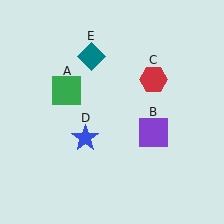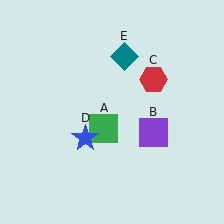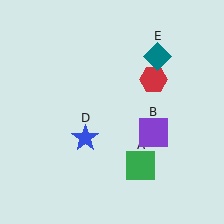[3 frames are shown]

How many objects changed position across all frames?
2 objects changed position: green square (object A), teal diamond (object E).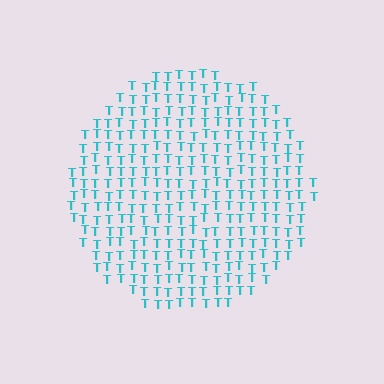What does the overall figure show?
The overall figure shows a circle.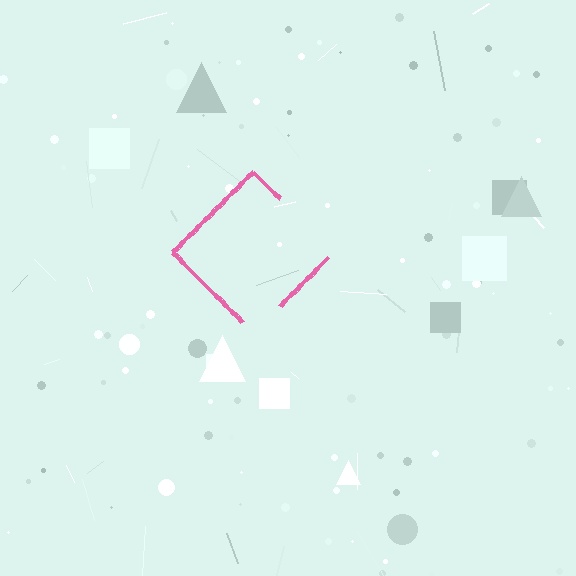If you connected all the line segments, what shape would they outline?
They would outline a diamond.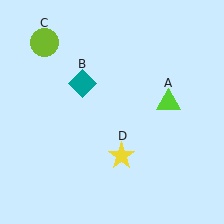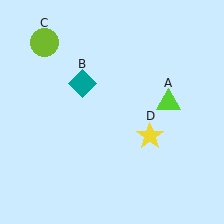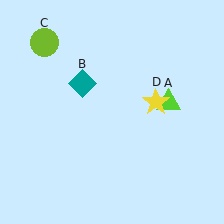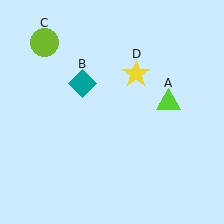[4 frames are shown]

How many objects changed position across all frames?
1 object changed position: yellow star (object D).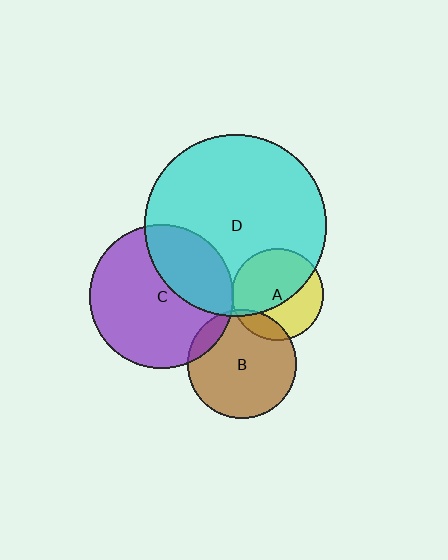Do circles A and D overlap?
Yes.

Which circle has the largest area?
Circle D (cyan).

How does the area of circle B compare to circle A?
Approximately 1.4 times.